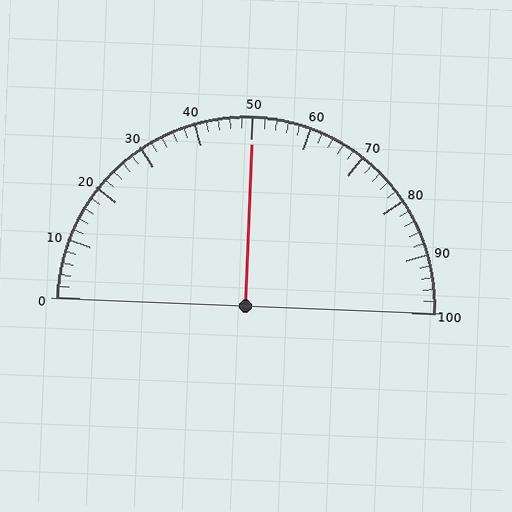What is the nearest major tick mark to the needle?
The nearest major tick mark is 50.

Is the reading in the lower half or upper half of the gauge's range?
The reading is in the upper half of the range (0 to 100).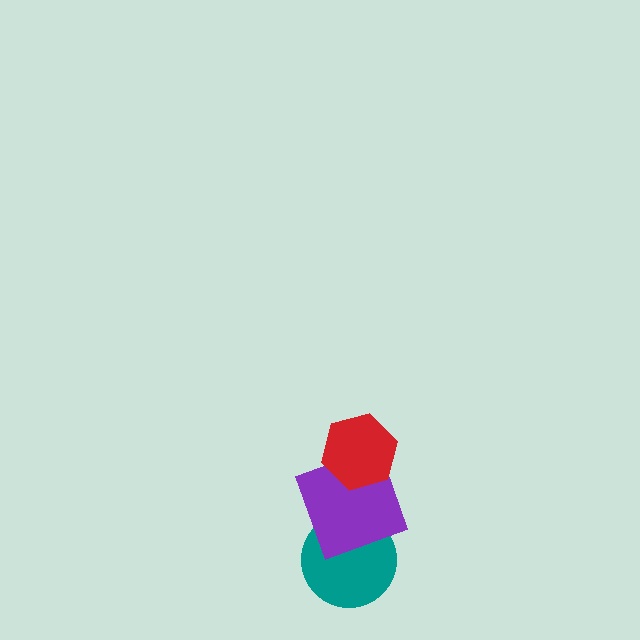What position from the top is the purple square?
The purple square is 2nd from the top.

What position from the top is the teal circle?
The teal circle is 3rd from the top.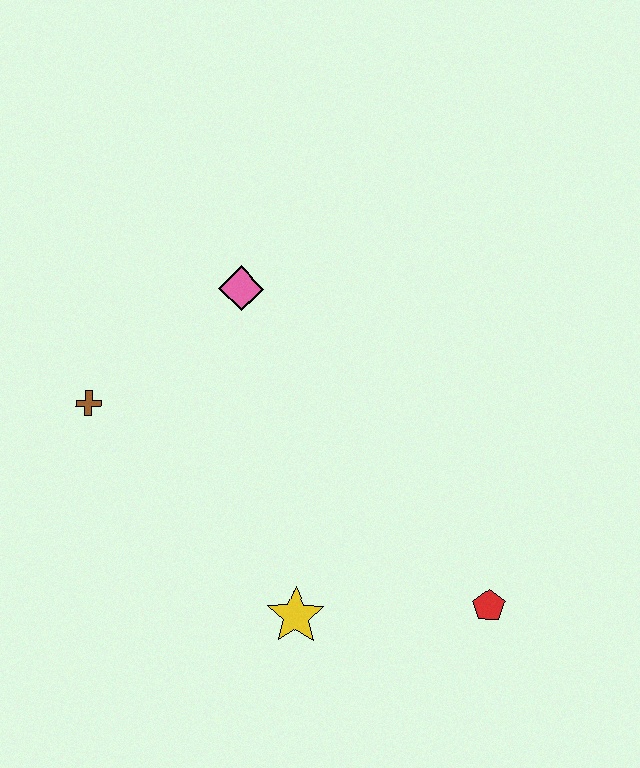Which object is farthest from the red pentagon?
The brown cross is farthest from the red pentagon.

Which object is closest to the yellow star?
The red pentagon is closest to the yellow star.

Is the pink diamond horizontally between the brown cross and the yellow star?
Yes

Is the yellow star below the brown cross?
Yes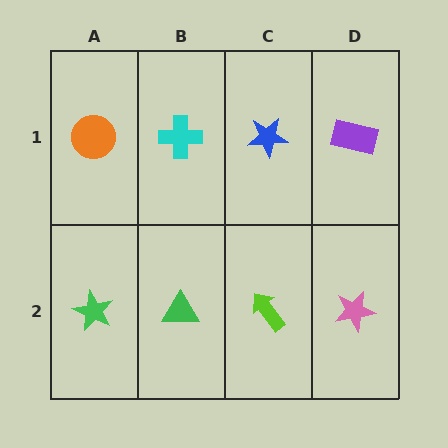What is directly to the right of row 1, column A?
A cyan cross.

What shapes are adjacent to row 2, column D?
A purple rectangle (row 1, column D), a lime arrow (row 2, column C).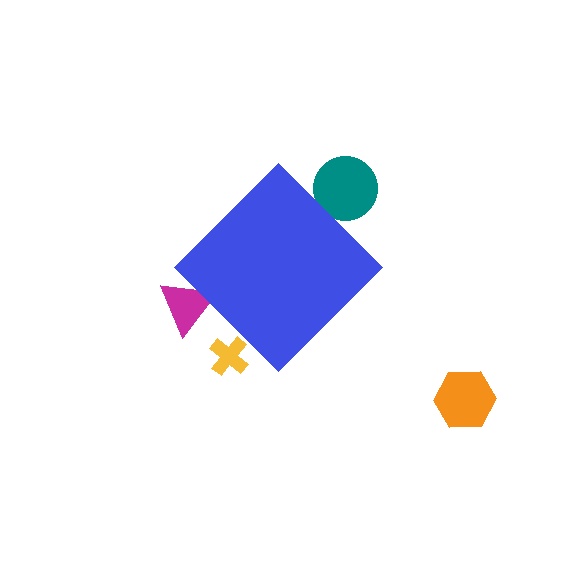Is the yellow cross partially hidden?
Yes, the yellow cross is partially hidden behind the blue diamond.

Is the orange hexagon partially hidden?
No, the orange hexagon is fully visible.